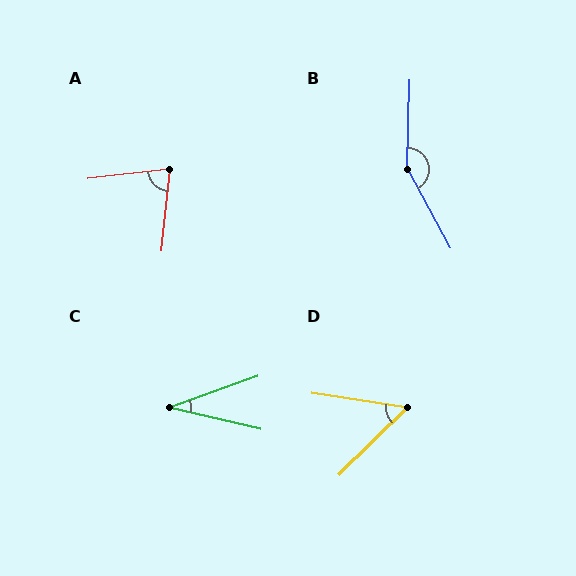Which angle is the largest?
B, at approximately 150 degrees.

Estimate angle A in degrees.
Approximately 77 degrees.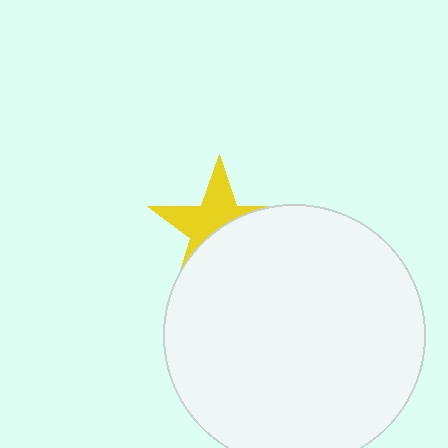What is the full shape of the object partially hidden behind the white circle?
The partially hidden object is a yellow star.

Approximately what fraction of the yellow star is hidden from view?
Roughly 52% of the yellow star is hidden behind the white circle.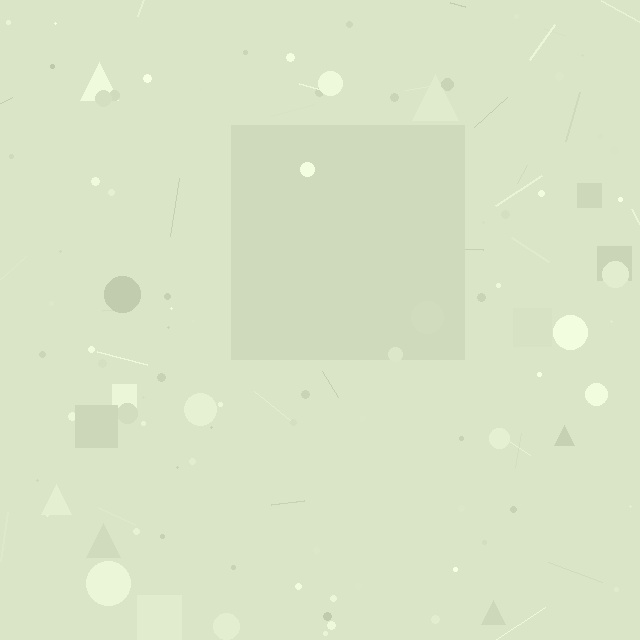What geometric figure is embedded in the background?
A square is embedded in the background.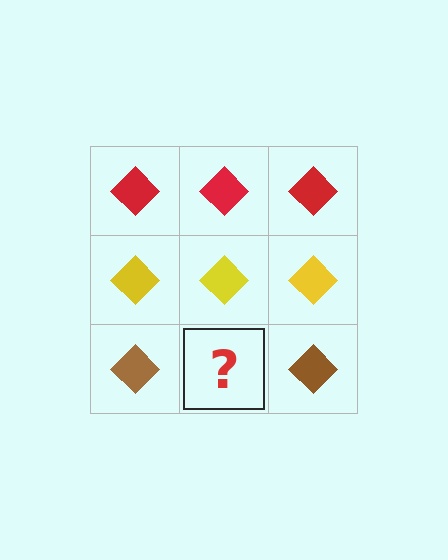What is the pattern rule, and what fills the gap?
The rule is that each row has a consistent color. The gap should be filled with a brown diamond.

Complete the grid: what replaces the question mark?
The question mark should be replaced with a brown diamond.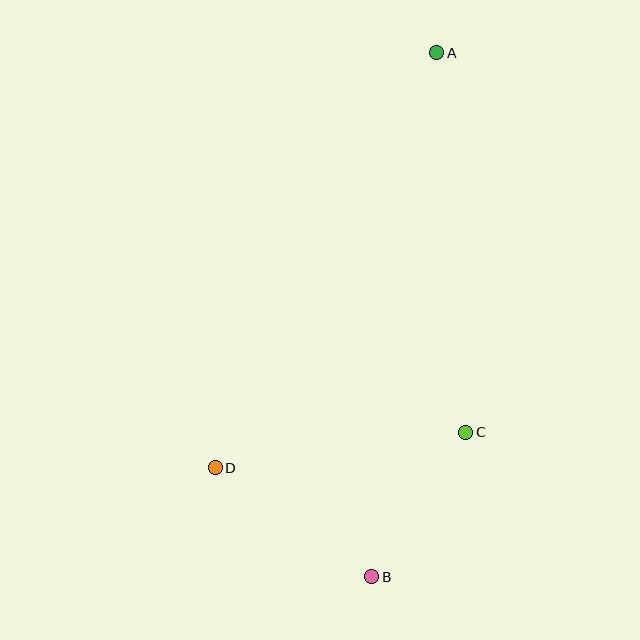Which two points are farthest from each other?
Points A and B are farthest from each other.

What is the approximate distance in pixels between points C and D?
The distance between C and D is approximately 253 pixels.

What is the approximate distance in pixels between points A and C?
The distance between A and C is approximately 381 pixels.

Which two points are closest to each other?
Points B and C are closest to each other.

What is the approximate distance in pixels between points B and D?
The distance between B and D is approximately 191 pixels.